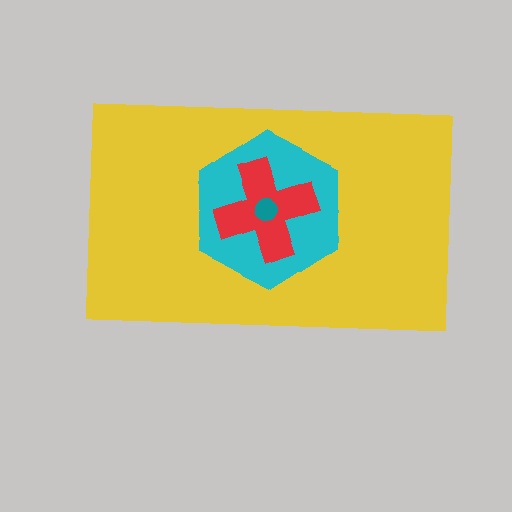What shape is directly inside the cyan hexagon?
The red cross.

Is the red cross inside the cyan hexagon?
Yes.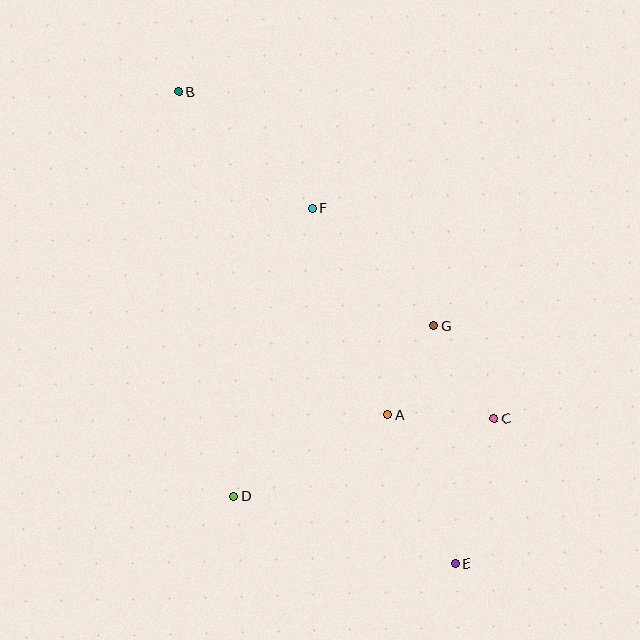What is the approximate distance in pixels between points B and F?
The distance between B and F is approximately 178 pixels.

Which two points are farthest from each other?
Points B and E are farthest from each other.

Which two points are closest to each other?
Points A and G are closest to each other.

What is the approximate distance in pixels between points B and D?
The distance between B and D is approximately 408 pixels.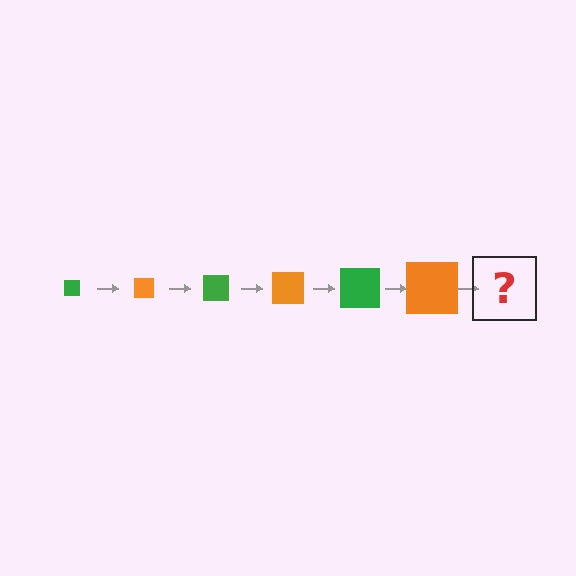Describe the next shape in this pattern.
It should be a green square, larger than the previous one.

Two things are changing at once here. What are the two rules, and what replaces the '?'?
The two rules are that the square grows larger each step and the color cycles through green and orange. The '?' should be a green square, larger than the previous one.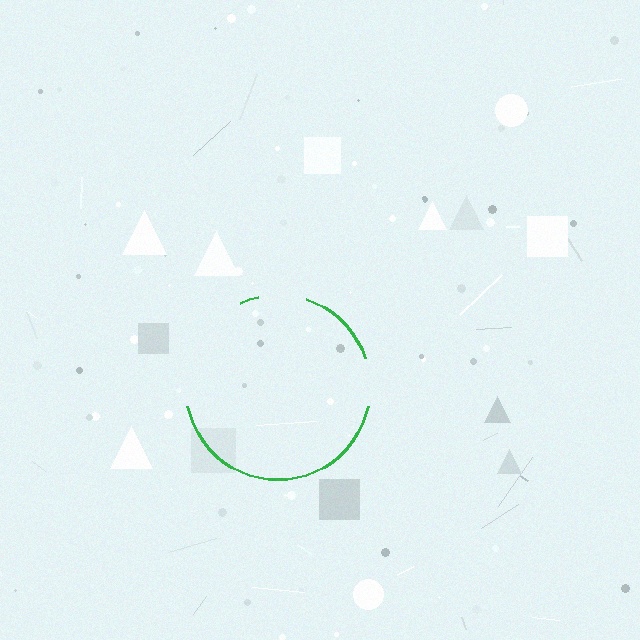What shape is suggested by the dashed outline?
The dashed outline suggests a circle.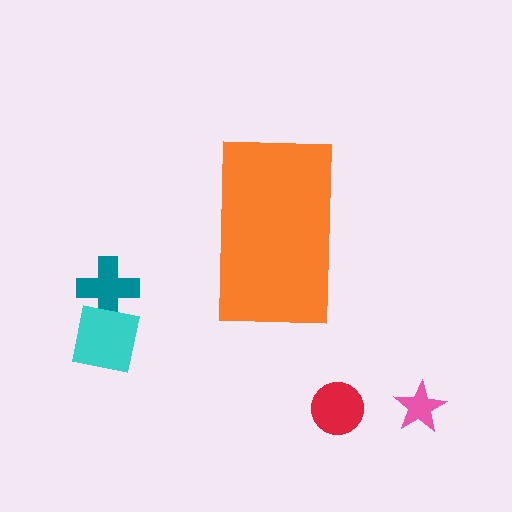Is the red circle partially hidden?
No, the red circle is fully visible.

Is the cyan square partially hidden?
No, the cyan square is fully visible.